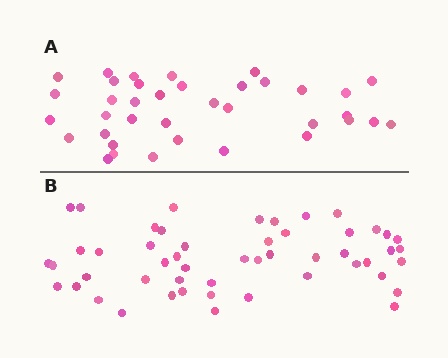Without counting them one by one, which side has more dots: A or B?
Region B (the bottom region) has more dots.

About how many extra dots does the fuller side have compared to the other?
Region B has approximately 15 more dots than region A.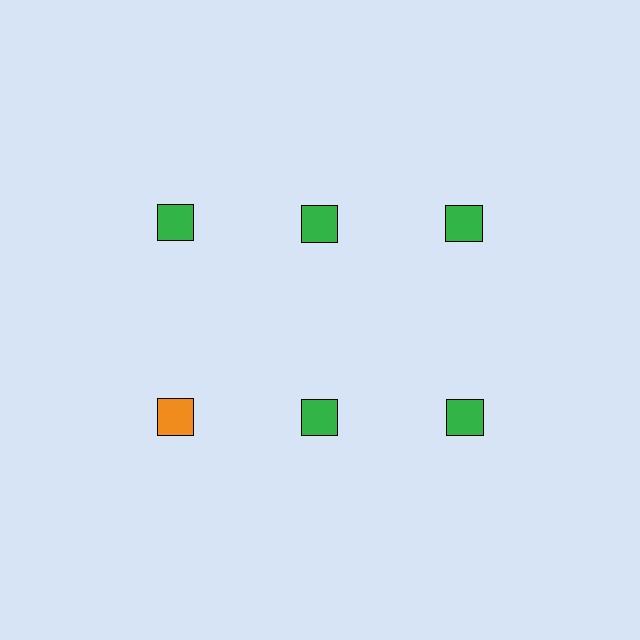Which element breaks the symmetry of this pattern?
The orange square in the second row, leftmost column breaks the symmetry. All other shapes are green squares.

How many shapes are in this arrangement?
There are 6 shapes arranged in a grid pattern.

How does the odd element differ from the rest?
It has a different color: orange instead of green.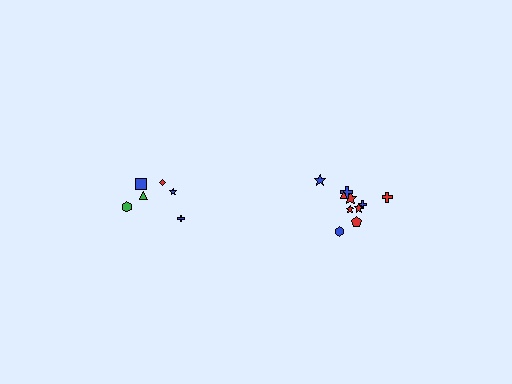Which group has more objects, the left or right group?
The right group.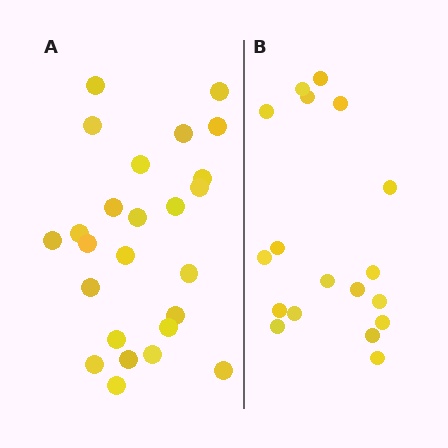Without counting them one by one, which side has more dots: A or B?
Region A (the left region) has more dots.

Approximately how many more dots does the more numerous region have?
Region A has roughly 8 or so more dots than region B.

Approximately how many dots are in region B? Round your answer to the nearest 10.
About 20 dots. (The exact count is 18, which rounds to 20.)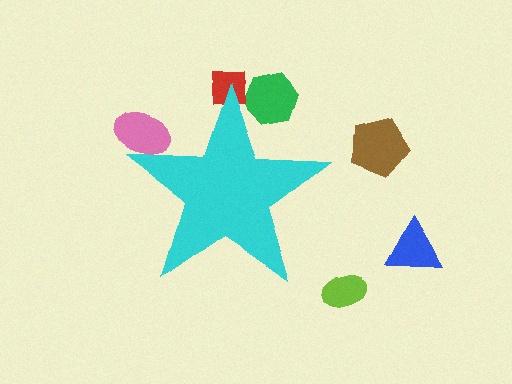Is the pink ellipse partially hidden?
Yes, the pink ellipse is partially hidden behind the cyan star.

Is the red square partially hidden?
Yes, the red square is partially hidden behind the cyan star.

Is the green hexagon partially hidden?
Yes, the green hexagon is partially hidden behind the cyan star.